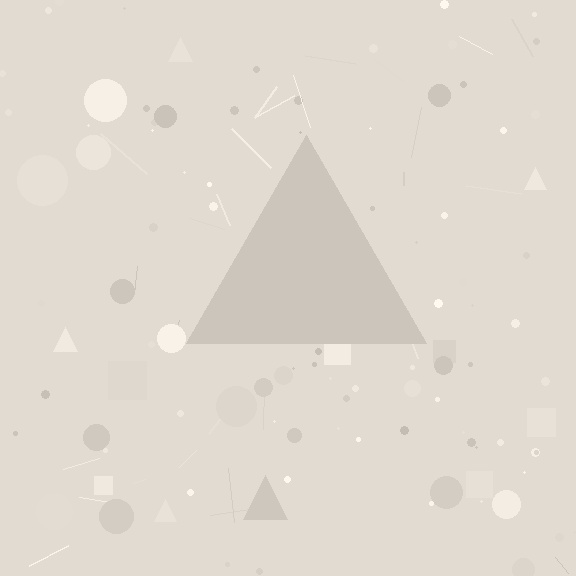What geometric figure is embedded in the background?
A triangle is embedded in the background.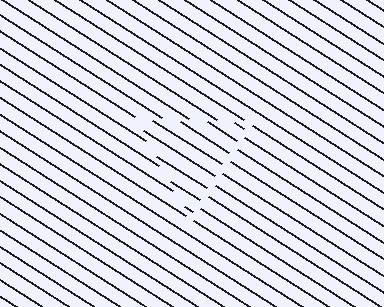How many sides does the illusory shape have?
3 sides — the line-ends trace a triangle.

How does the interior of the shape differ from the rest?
The interior of the shape contains the same grating, shifted by half a period — the contour is defined by the phase discontinuity where line-ends from the inner and outer gratings abut.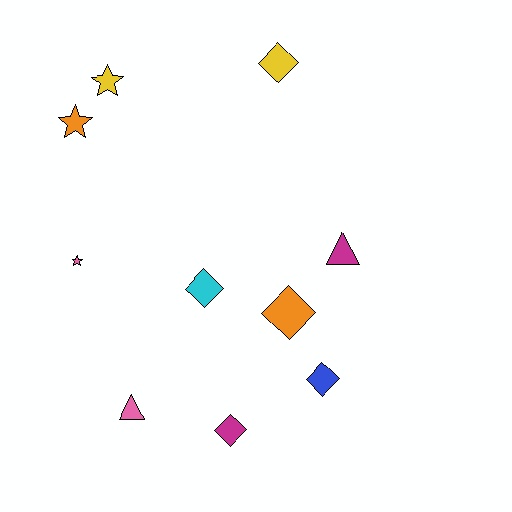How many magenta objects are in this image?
There are 2 magenta objects.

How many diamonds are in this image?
There are 5 diamonds.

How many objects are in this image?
There are 10 objects.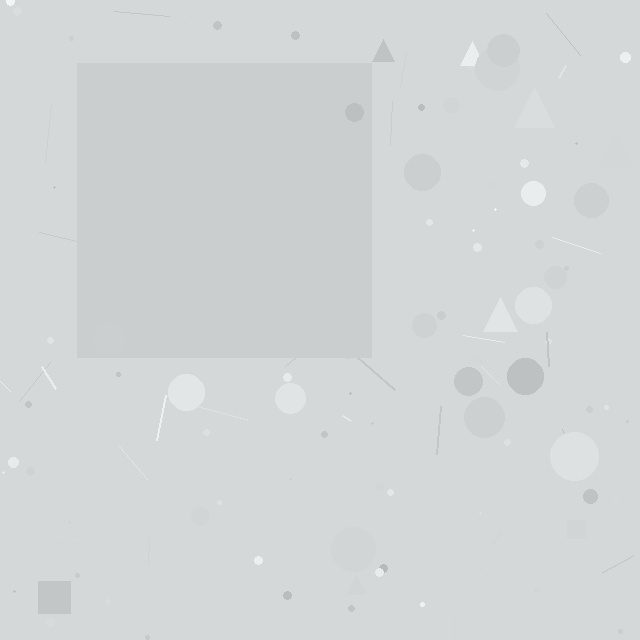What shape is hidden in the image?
A square is hidden in the image.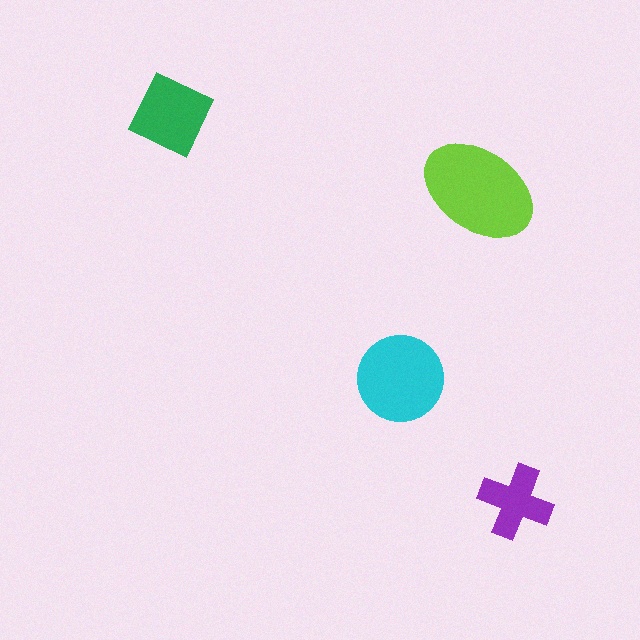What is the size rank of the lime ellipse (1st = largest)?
1st.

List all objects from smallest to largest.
The purple cross, the green diamond, the cyan circle, the lime ellipse.